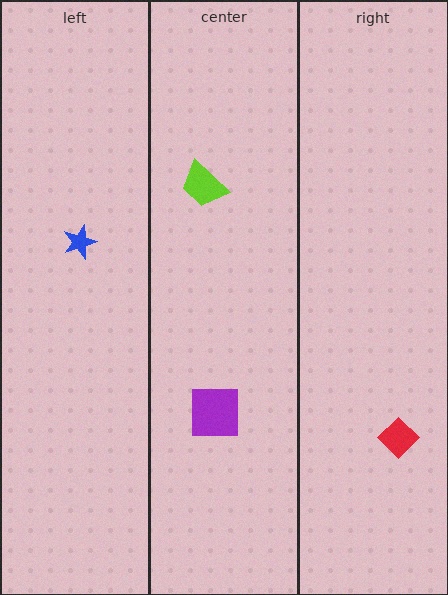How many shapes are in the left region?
1.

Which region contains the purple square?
The center region.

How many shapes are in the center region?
2.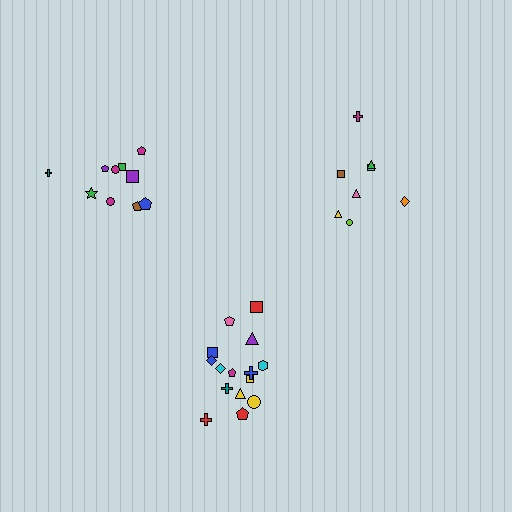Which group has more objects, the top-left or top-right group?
The top-left group.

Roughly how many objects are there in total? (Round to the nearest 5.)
Roughly 35 objects in total.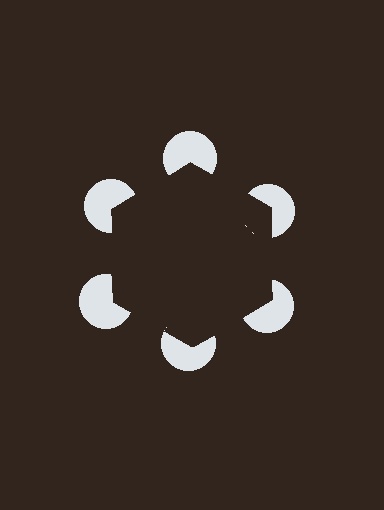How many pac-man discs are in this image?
There are 6 — one at each vertex of the illusory hexagon.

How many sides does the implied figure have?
6 sides.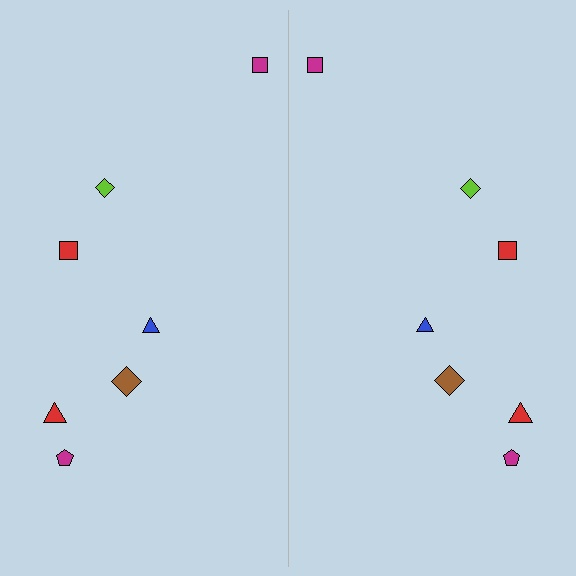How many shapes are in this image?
There are 14 shapes in this image.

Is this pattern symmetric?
Yes, this pattern has bilateral (reflection) symmetry.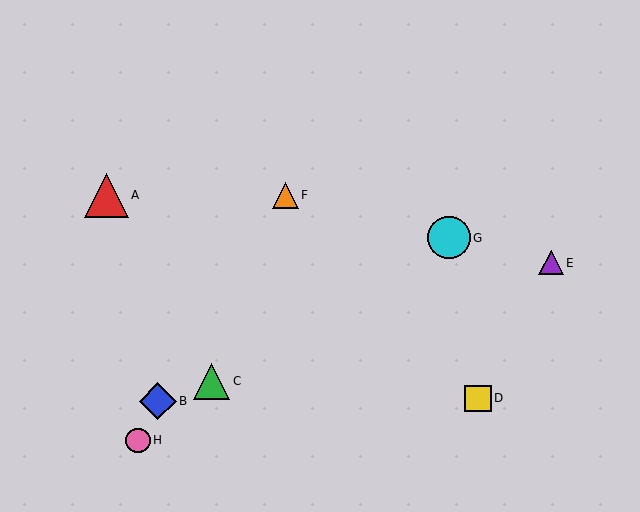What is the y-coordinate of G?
Object G is at y≈238.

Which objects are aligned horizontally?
Objects A, F are aligned horizontally.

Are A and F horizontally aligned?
Yes, both are at y≈195.